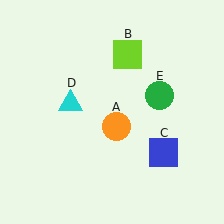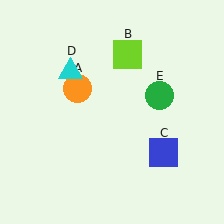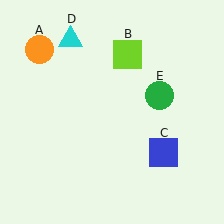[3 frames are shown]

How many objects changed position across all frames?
2 objects changed position: orange circle (object A), cyan triangle (object D).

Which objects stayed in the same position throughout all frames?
Lime square (object B) and blue square (object C) and green circle (object E) remained stationary.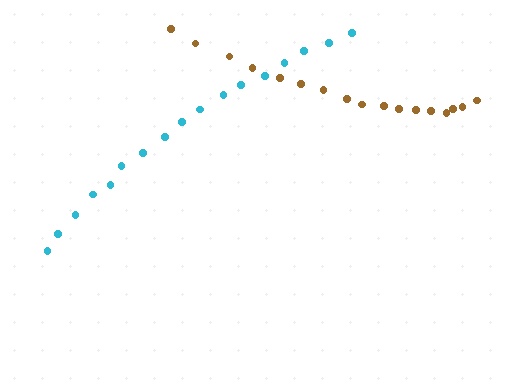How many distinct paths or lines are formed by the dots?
There are 2 distinct paths.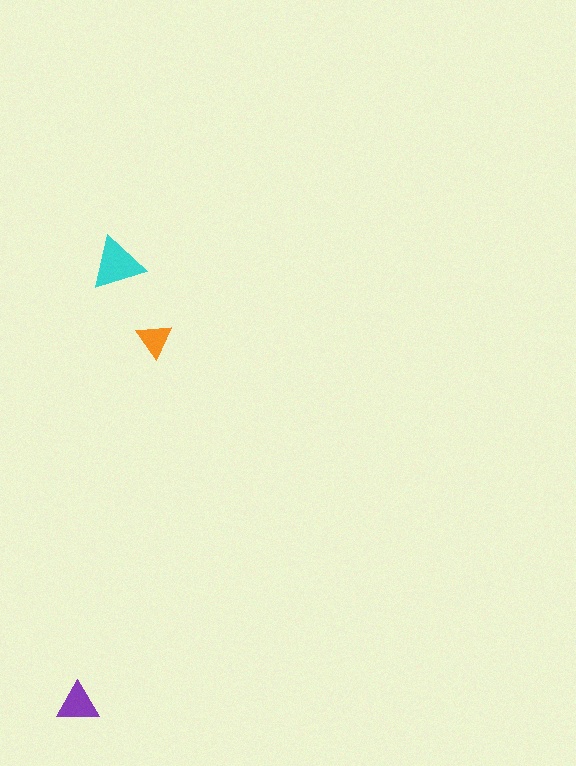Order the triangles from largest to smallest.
the cyan one, the purple one, the orange one.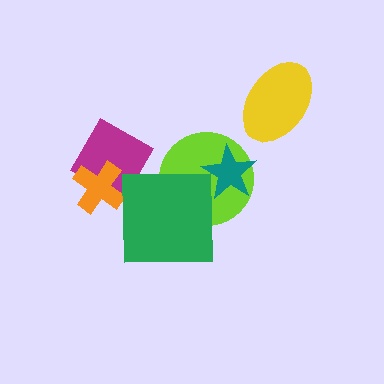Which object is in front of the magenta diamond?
The orange cross is in front of the magenta diamond.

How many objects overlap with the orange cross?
1 object overlaps with the orange cross.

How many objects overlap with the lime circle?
2 objects overlap with the lime circle.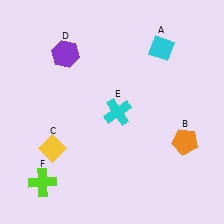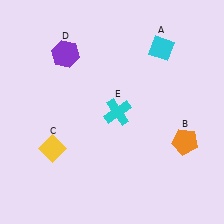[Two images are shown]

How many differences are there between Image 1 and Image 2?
There is 1 difference between the two images.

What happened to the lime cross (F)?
The lime cross (F) was removed in Image 2. It was in the bottom-left area of Image 1.